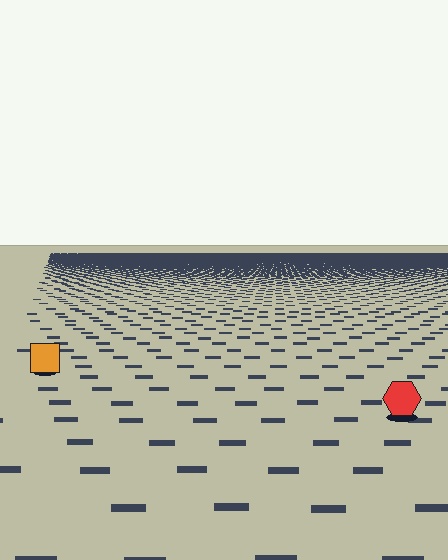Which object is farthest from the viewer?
The orange square is farthest from the viewer. It appears smaller and the ground texture around it is denser.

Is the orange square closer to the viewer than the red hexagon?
No. The red hexagon is closer — you can tell from the texture gradient: the ground texture is coarser near it.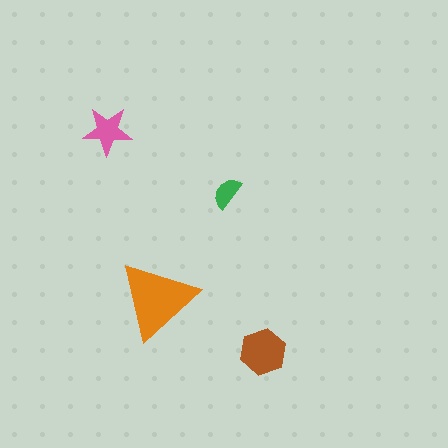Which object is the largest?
The orange triangle.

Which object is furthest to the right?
The brown hexagon is rightmost.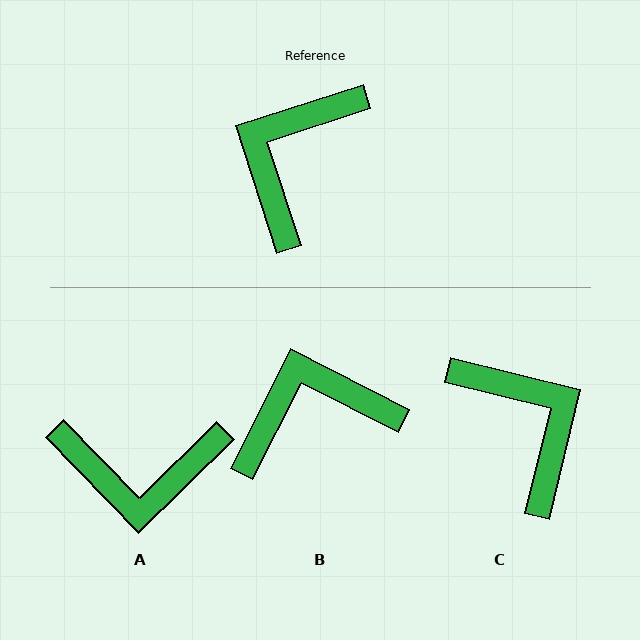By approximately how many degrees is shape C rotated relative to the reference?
Approximately 122 degrees clockwise.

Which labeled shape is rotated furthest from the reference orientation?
C, about 122 degrees away.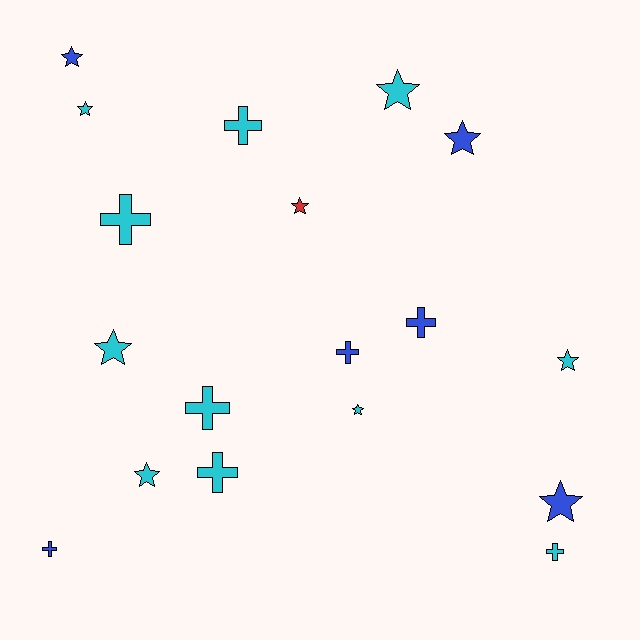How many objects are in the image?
There are 18 objects.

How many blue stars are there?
There are 3 blue stars.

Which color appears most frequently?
Cyan, with 11 objects.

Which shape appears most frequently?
Star, with 10 objects.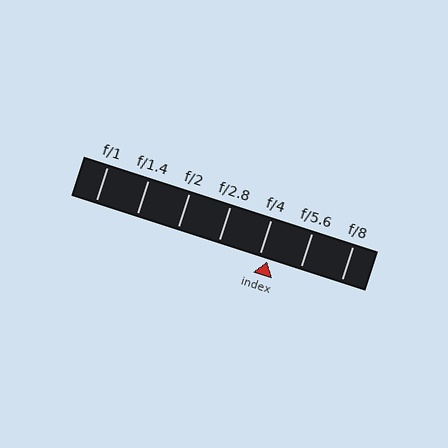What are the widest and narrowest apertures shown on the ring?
The widest aperture shown is f/1 and the narrowest is f/8.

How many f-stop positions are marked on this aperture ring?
There are 7 f-stop positions marked.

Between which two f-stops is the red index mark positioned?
The index mark is between f/4 and f/5.6.